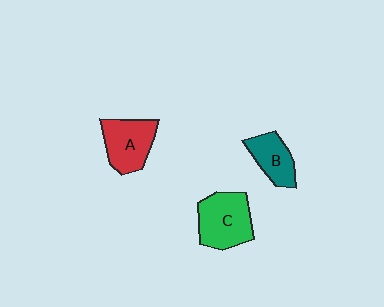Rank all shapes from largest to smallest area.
From largest to smallest: C (green), A (red), B (teal).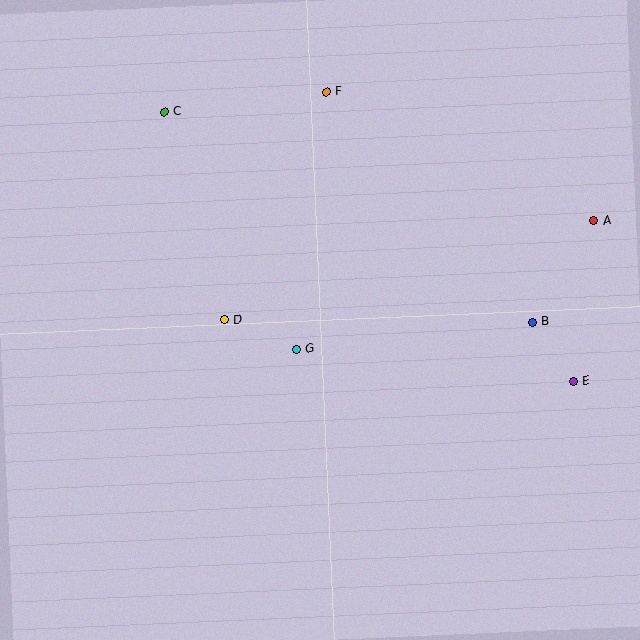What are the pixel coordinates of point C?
Point C is at (164, 112).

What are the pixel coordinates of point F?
Point F is at (326, 92).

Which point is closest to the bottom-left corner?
Point D is closest to the bottom-left corner.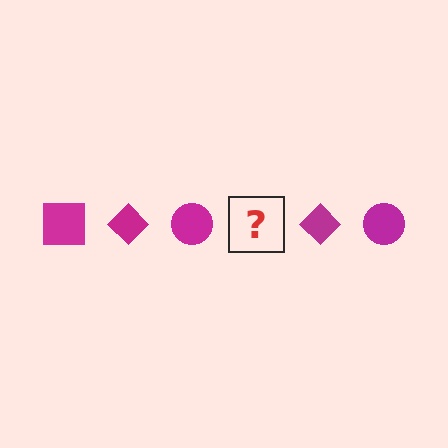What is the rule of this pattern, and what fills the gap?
The rule is that the pattern cycles through square, diamond, circle shapes in magenta. The gap should be filled with a magenta square.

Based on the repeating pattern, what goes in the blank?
The blank should be a magenta square.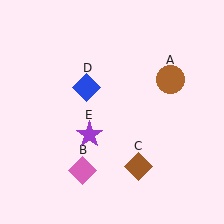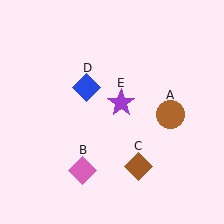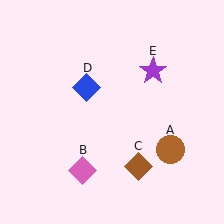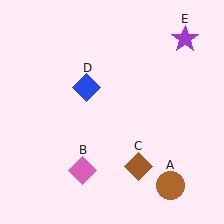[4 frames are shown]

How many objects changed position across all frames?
2 objects changed position: brown circle (object A), purple star (object E).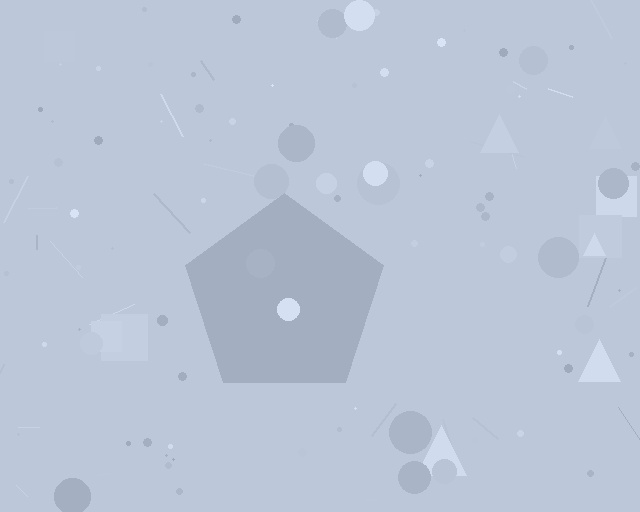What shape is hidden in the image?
A pentagon is hidden in the image.